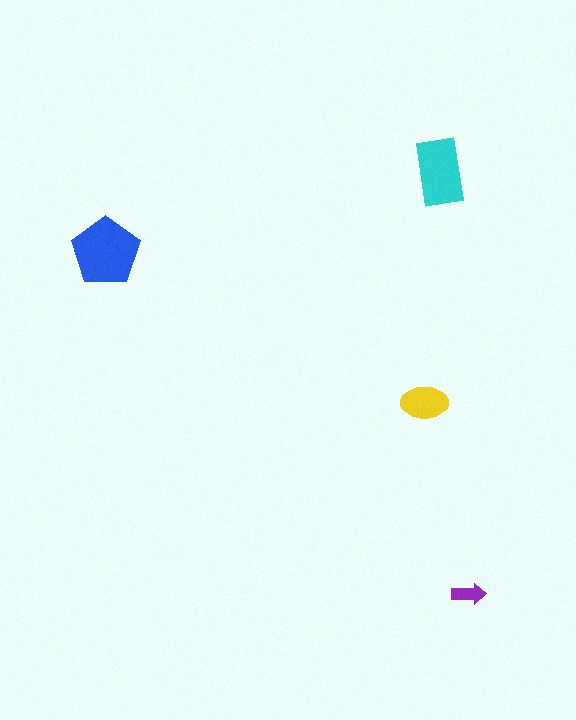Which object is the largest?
The blue pentagon.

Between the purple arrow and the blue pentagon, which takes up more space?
The blue pentagon.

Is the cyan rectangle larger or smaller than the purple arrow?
Larger.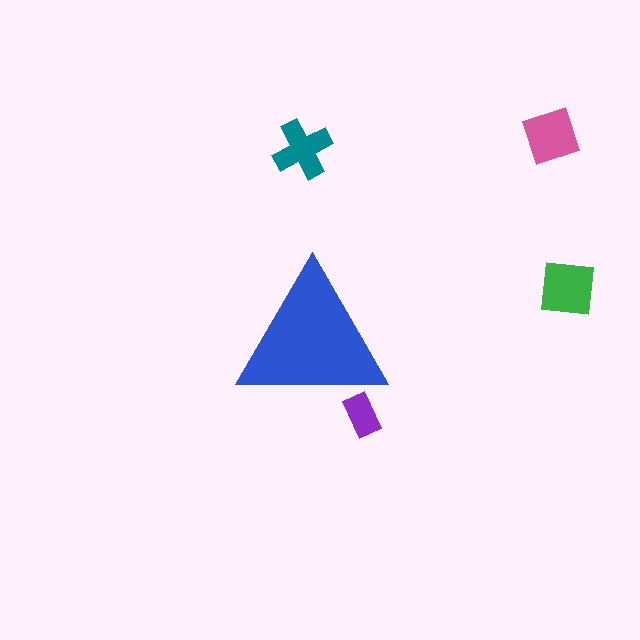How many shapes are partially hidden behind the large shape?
1 shape is partially hidden.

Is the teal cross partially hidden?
No, the teal cross is fully visible.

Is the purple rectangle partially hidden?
Yes, the purple rectangle is partially hidden behind the blue triangle.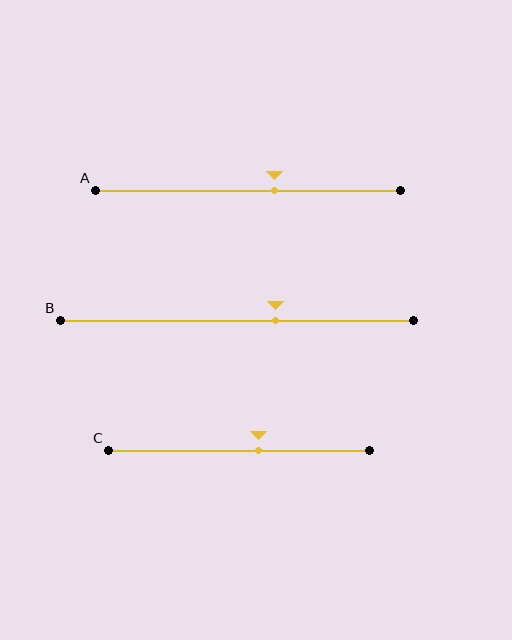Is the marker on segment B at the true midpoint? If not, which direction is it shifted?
No, the marker on segment B is shifted to the right by about 11% of the segment length.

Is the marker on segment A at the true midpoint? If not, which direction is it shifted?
No, the marker on segment A is shifted to the right by about 9% of the segment length.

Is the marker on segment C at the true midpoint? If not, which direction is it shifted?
No, the marker on segment C is shifted to the right by about 8% of the segment length.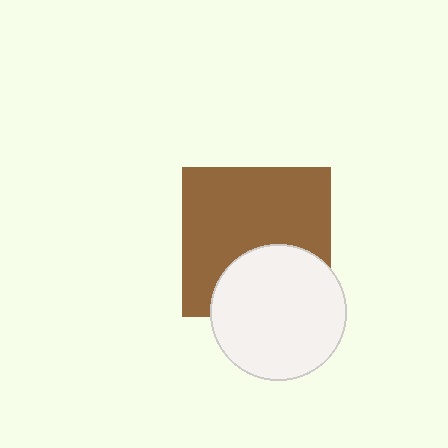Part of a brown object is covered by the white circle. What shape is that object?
It is a square.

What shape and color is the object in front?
The object in front is a white circle.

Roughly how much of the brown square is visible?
Most of it is visible (roughly 66%).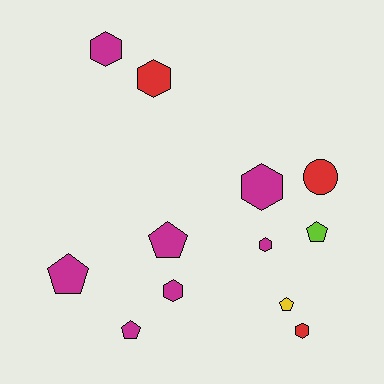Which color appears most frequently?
Magenta, with 7 objects.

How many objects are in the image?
There are 12 objects.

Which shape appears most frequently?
Hexagon, with 6 objects.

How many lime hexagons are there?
There are no lime hexagons.